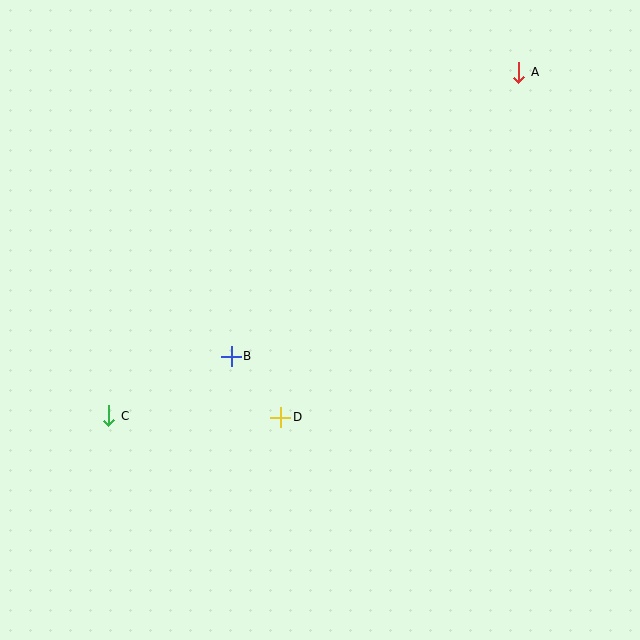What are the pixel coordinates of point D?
Point D is at (281, 418).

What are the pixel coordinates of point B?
Point B is at (231, 356).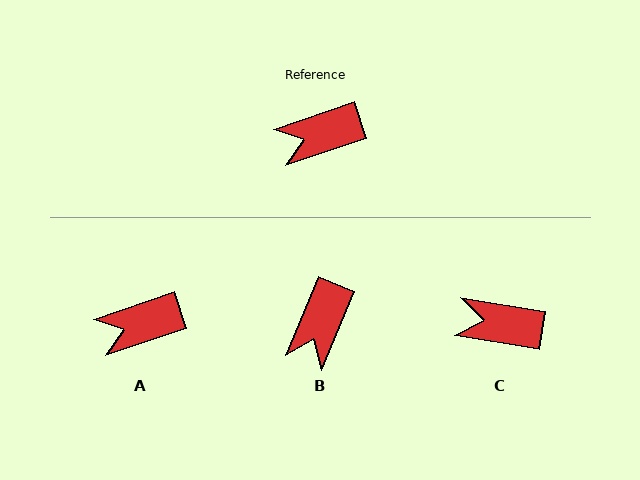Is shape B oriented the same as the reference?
No, it is off by about 49 degrees.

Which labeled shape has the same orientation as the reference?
A.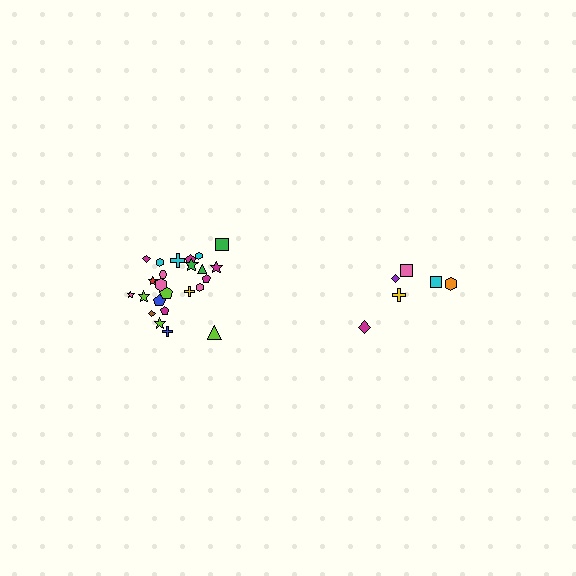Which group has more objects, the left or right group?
The left group.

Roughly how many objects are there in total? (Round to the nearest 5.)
Roughly 30 objects in total.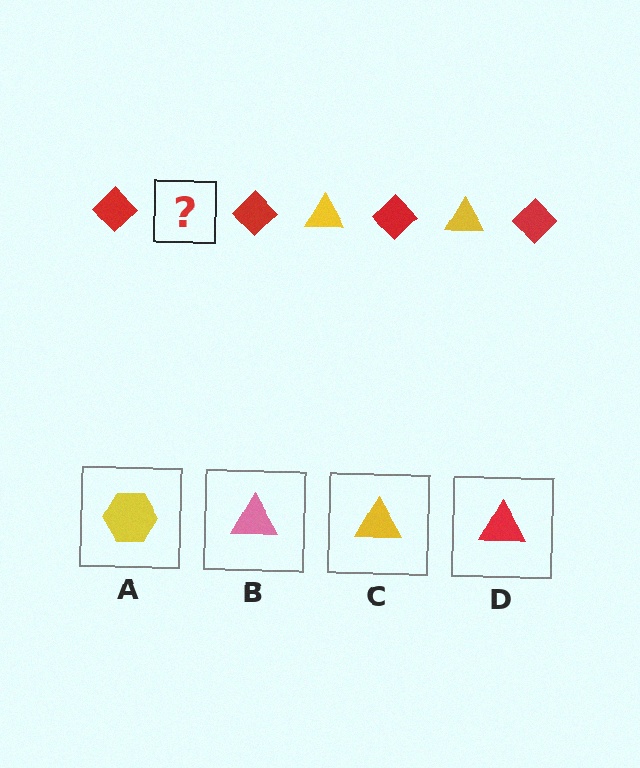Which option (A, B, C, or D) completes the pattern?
C.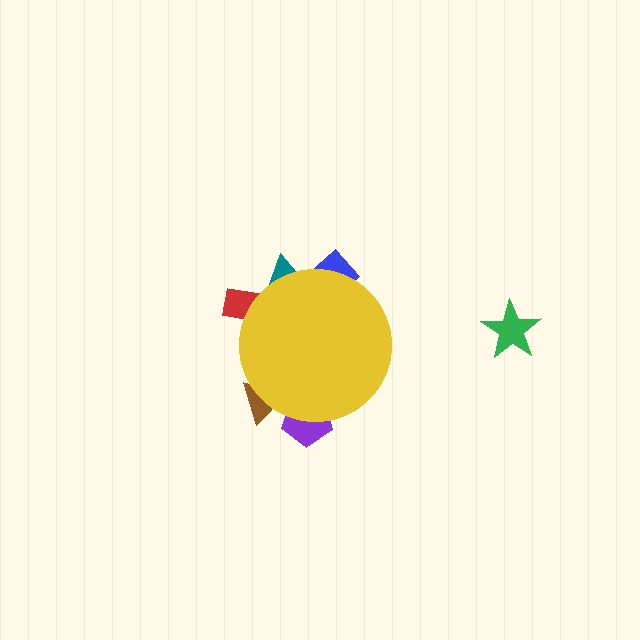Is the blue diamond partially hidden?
Yes, the blue diamond is partially hidden behind the yellow circle.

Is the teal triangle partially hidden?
Yes, the teal triangle is partially hidden behind the yellow circle.